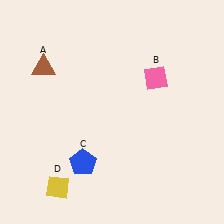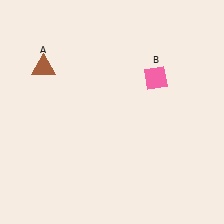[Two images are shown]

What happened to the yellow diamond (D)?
The yellow diamond (D) was removed in Image 2. It was in the bottom-left area of Image 1.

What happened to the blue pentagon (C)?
The blue pentagon (C) was removed in Image 2. It was in the bottom-left area of Image 1.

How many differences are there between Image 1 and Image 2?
There are 2 differences between the two images.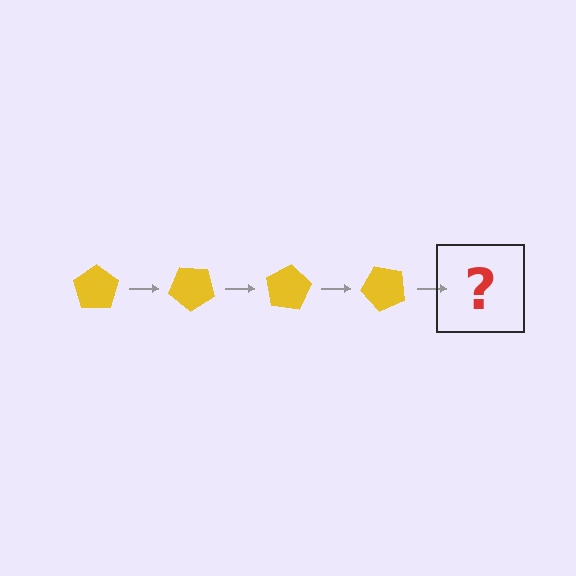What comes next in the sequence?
The next element should be a yellow pentagon rotated 160 degrees.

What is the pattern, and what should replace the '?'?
The pattern is that the pentagon rotates 40 degrees each step. The '?' should be a yellow pentagon rotated 160 degrees.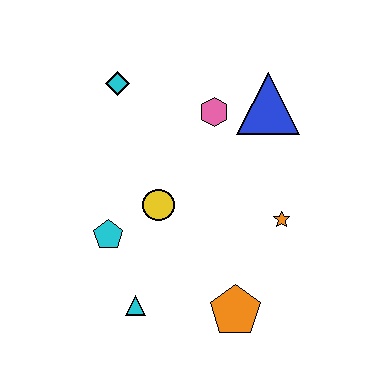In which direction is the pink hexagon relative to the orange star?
The pink hexagon is above the orange star.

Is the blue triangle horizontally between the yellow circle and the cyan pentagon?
No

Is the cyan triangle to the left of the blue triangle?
Yes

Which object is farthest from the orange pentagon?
The cyan diamond is farthest from the orange pentagon.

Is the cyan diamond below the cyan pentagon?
No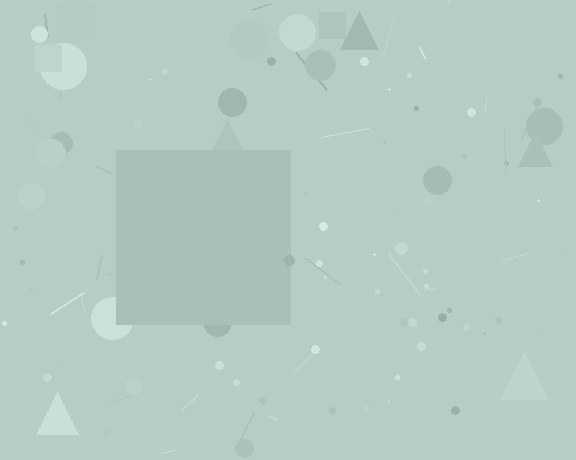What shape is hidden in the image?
A square is hidden in the image.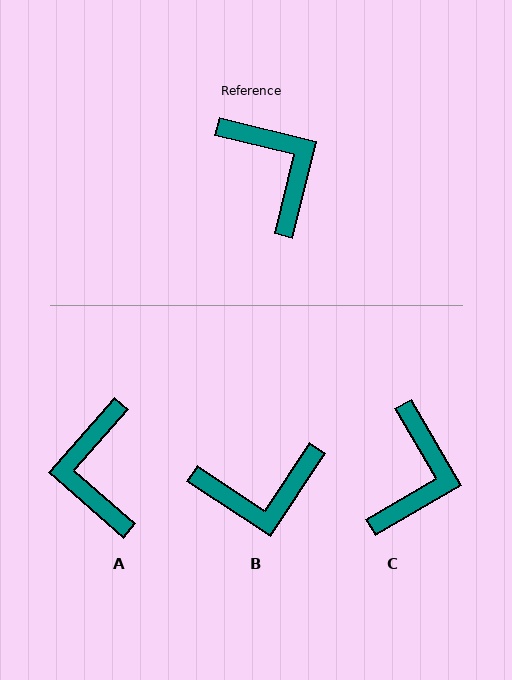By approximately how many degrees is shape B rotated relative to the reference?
Approximately 110 degrees clockwise.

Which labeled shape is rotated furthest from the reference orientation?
A, about 153 degrees away.